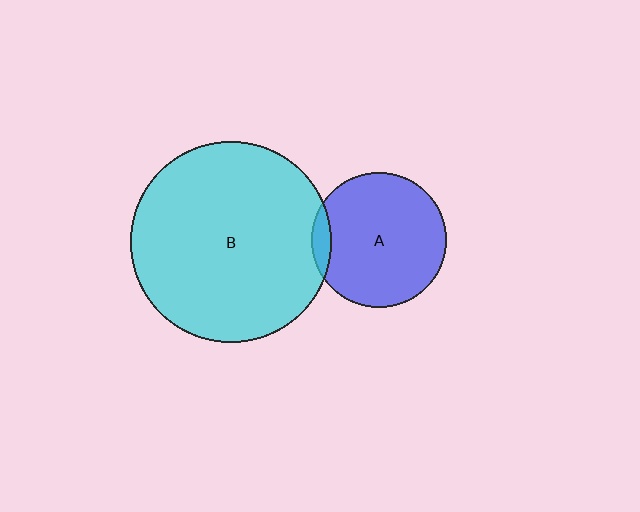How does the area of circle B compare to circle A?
Approximately 2.2 times.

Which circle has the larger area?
Circle B (cyan).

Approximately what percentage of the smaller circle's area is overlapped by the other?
Approximately 5%.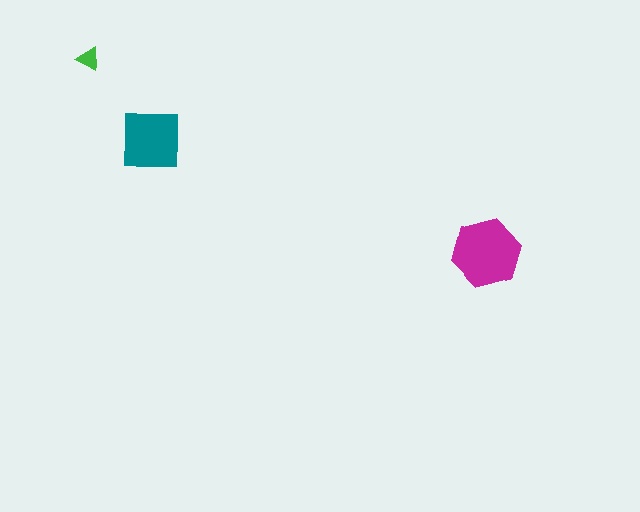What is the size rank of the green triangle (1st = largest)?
3rd.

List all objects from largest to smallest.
The magenta hexagon, the teal square, the green triangle.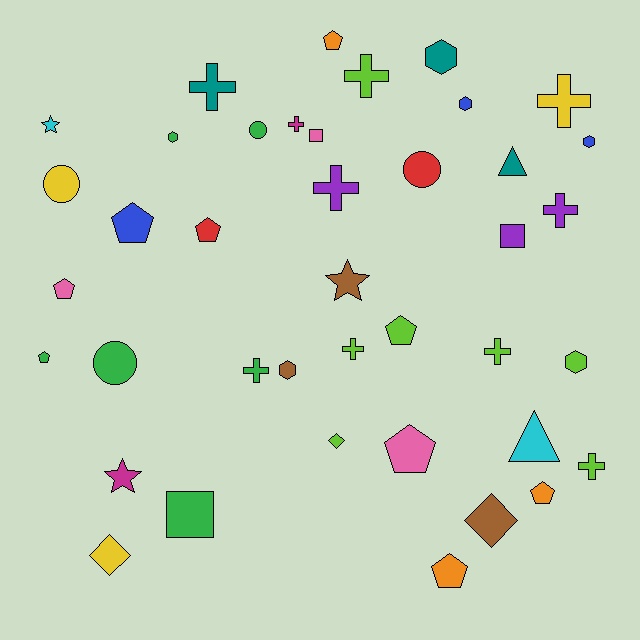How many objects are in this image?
There are 40 objects.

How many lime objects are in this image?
There are 7 lime objects.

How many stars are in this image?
There are 3 stars.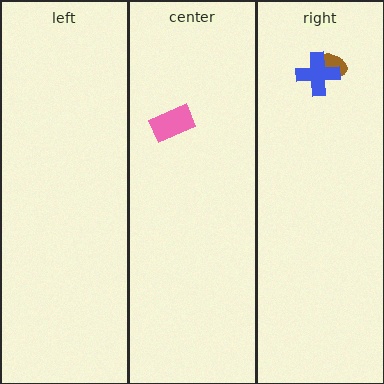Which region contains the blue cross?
The right region.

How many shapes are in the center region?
1.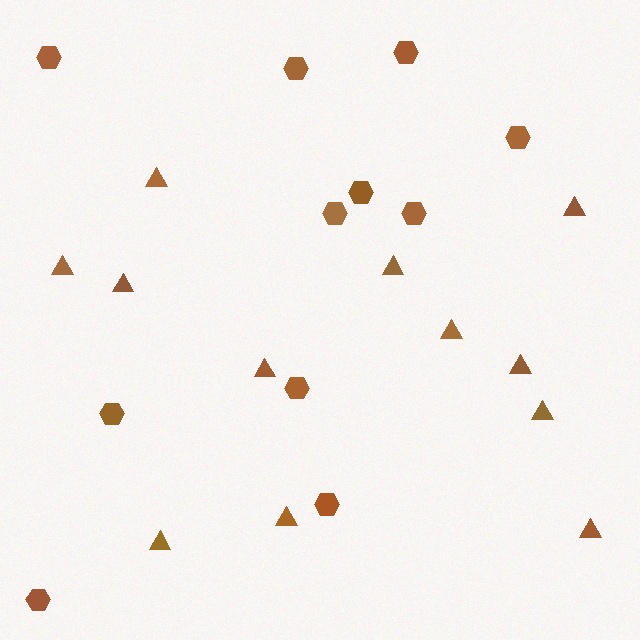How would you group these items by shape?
There are 2 groups: one group of hexagons (11) and one group of triangles (12).